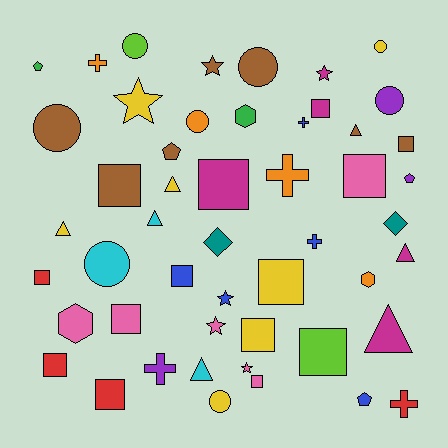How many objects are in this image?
There are 50 objects.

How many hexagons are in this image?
There are 3 hexagons.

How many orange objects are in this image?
There are 4 orange objects.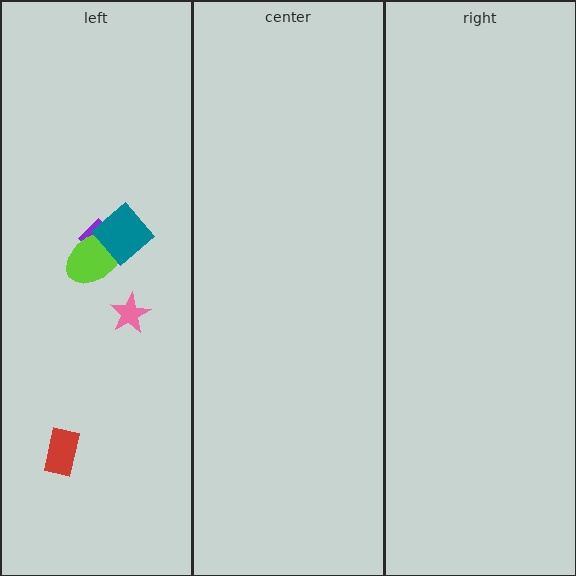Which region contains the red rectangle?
The left region.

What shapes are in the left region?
The pink star, the purple diamond, the lime ellipse, the red rectangle, the teal diamond.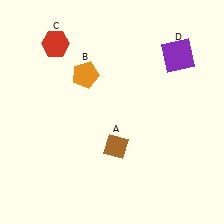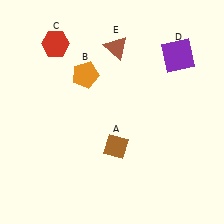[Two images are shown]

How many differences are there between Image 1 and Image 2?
There is 1 difference between the two images.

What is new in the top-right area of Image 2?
A brown triangle (E) was added in the top-right area of Image 2.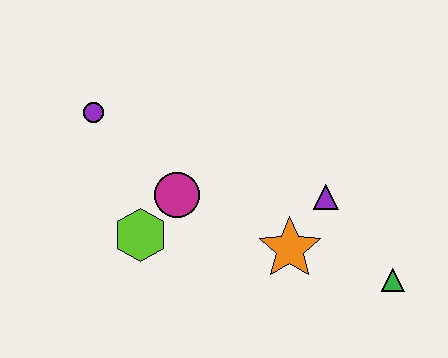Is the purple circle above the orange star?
Yes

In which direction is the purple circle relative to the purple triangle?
The purple circle is to the left of the purple triangle.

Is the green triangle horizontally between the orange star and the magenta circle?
No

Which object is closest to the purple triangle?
The orange star is closest to the purple triangle.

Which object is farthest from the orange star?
The purple circle is farthest from the orange star.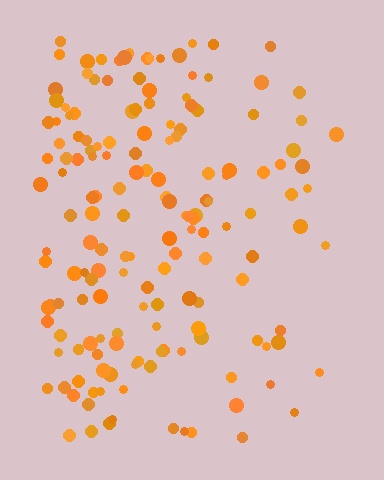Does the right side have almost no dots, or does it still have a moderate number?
Still a moderate number, just noticeably fewer than the left.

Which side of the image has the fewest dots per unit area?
The right.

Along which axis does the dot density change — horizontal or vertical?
Horizontal.